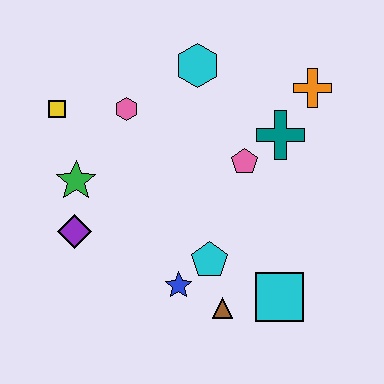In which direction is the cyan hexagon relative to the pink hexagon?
The cyan hexagon is to the right of the pink hexagon.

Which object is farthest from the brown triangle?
The yellow square is farthest from the brown triangle.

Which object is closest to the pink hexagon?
The yellow square is closest to the pink hexagon.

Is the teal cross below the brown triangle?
No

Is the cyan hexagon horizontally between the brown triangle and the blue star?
Yes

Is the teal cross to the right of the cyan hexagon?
Yes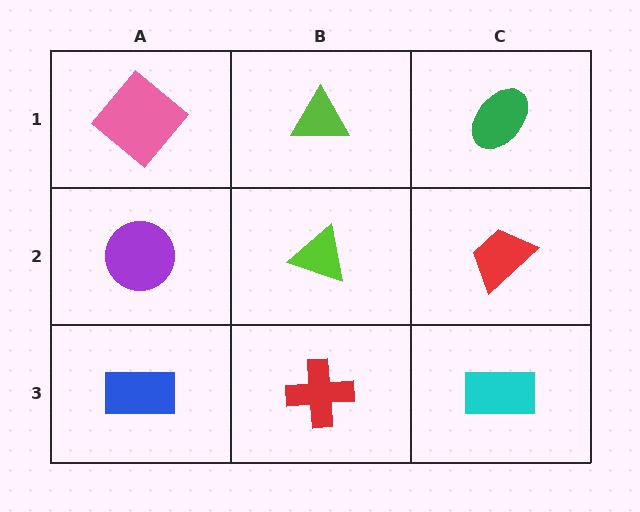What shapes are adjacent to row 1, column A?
A purple circle (row 2, column A), a lime triangle (row 1, column B).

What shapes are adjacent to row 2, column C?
A green ellipse (row 1, column C), a cyan rectangle (row 3, column C), a lime triangle (row 2, column B).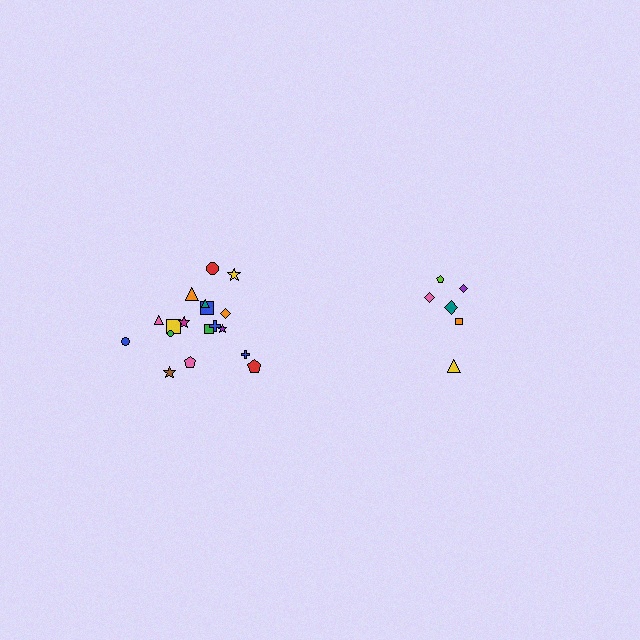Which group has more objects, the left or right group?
The left group.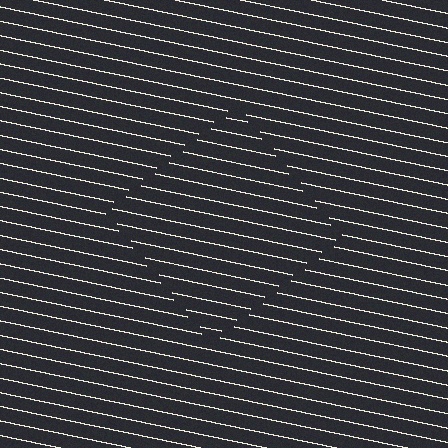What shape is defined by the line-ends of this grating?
An illusory square. The interior of the shape contains the same grating, shifted by half a period — the contour is defined by the phase discontinuity where line-ends from the inner and outer gratings abut.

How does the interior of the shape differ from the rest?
The interior of the shape contains the same grating, shifted by half a period — the contour is defined by the phase discontinuity where line-ends from the inner and outer gratings abut.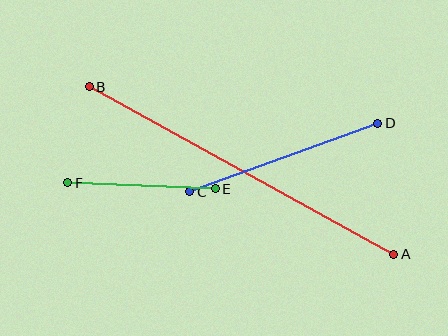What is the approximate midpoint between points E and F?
The midpoint is at approximately (141, 186) pixels.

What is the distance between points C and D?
The distance is approximately 200 pixels.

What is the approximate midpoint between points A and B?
The midpoint is at approximately (242, 171) pixels.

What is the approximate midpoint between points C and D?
The midpoint is at approximately (284, 157) pixels.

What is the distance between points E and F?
The distance is approximately 148 pixels.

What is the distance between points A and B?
The distance is approximately 347 pixels.